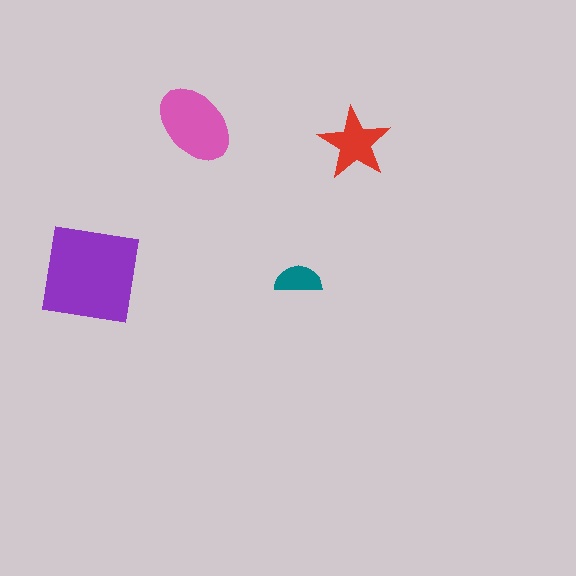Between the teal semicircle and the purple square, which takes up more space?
The purple square.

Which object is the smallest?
The teal semicircle.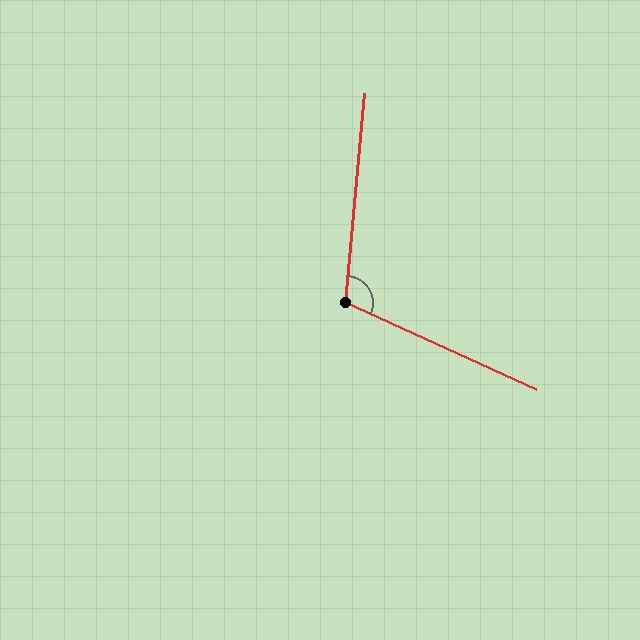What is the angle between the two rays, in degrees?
Approximately 109 degrees.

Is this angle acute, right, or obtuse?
It is obtuse.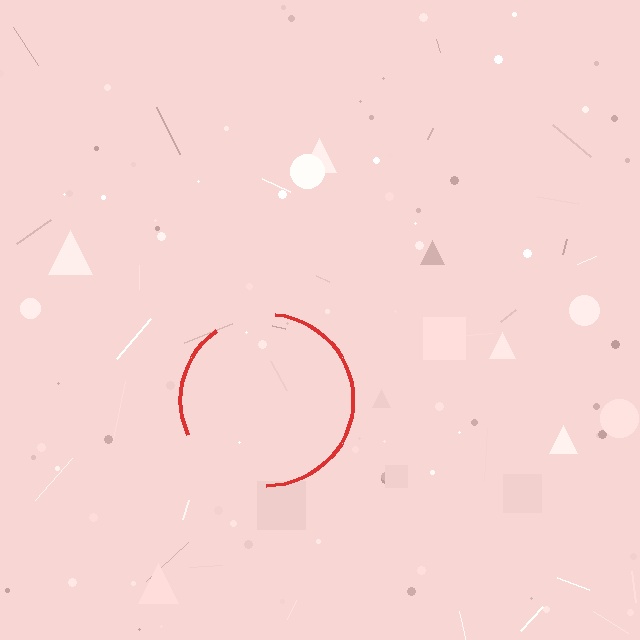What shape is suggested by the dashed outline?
The dashed outline suggests a circle.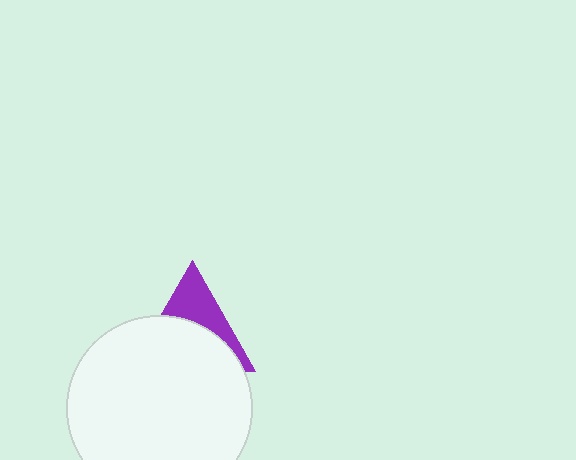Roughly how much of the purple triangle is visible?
A small part of it is visible (roughly 39%).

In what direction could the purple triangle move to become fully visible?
The purple triangle could move up. That would shift it out from behind the white circle entirely.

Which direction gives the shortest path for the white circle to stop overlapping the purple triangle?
Moving down gives the shortest separation.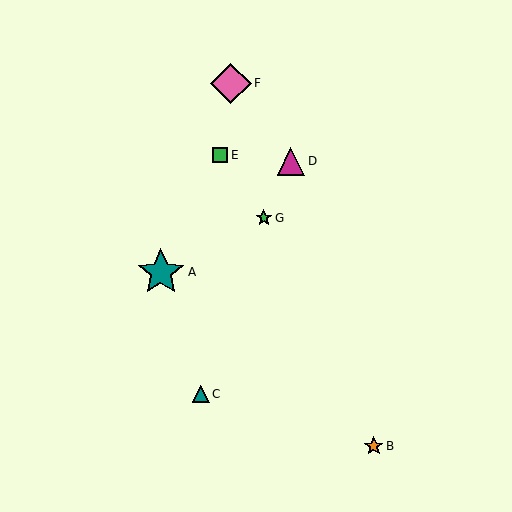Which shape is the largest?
The teal star (labeled A) is the largest.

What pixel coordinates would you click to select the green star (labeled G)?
Click at (264, 218) to select the green star G.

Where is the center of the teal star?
The center of the teal star is at (161, 272).